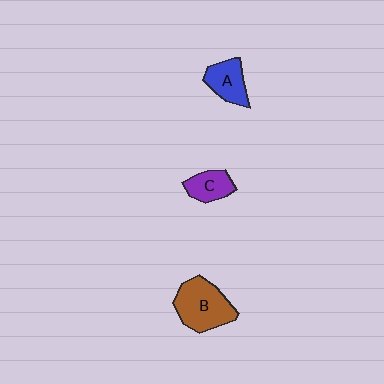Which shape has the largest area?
Shape B (brown).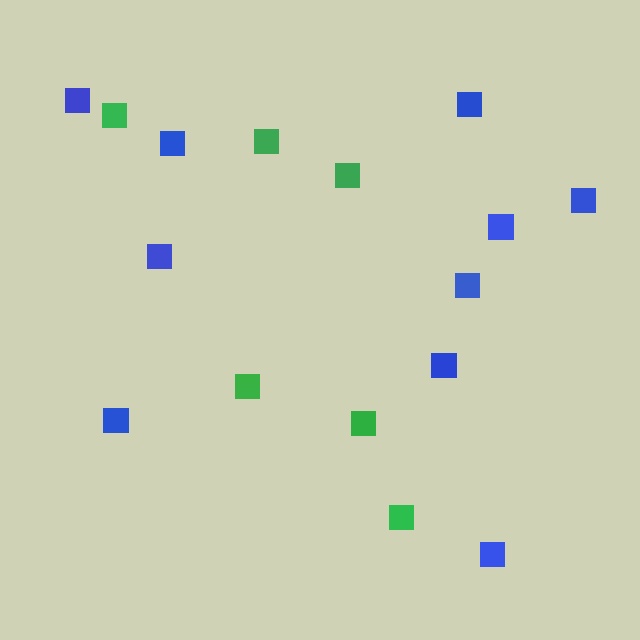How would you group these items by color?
There are 2 groups: one group of blue squares (10) and one group of green squares (6).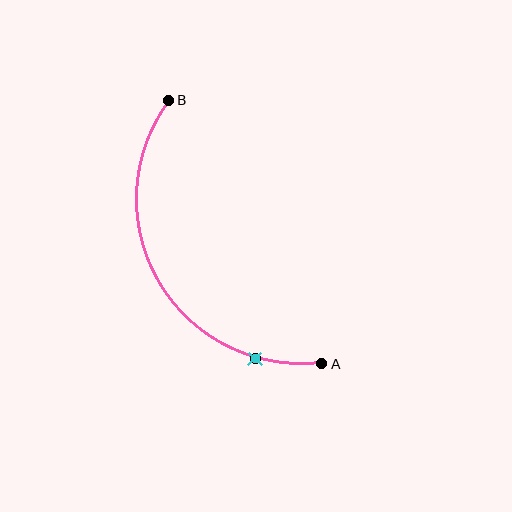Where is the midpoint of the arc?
The arc midpoint is the point on the curve farthest from the straight line joining A and B. It sits to the left of that line.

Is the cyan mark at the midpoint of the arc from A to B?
No. The cyan mark lies on the arc but is closer to endpoint A. The arc midpoint would be at the point on the curve equidistant along the arc from both A and B.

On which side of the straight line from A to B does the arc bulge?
The arc bulges to the left of the straight line connecting A and B.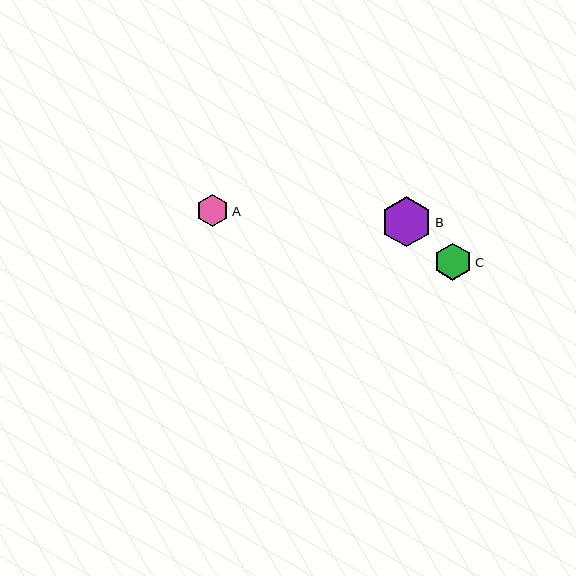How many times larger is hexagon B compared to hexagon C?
Hexagon B is approximately 1.3 times the size of hexagon C.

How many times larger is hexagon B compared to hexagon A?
Hexagon B is approximately 1.6 times the size of hexagon A.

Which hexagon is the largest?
Hexagon B is the largest with a size of approximately 50 pixels.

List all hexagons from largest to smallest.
From largest to smallest: B, C, A.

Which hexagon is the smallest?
Hexagon A is the smallest with a size of approximately 32 pixels.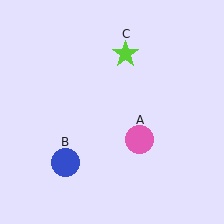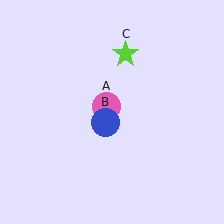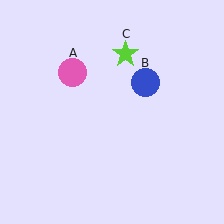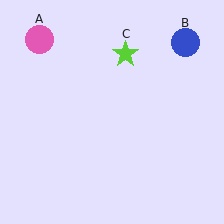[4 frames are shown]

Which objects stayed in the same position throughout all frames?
Lime star (object C) remained stationary.